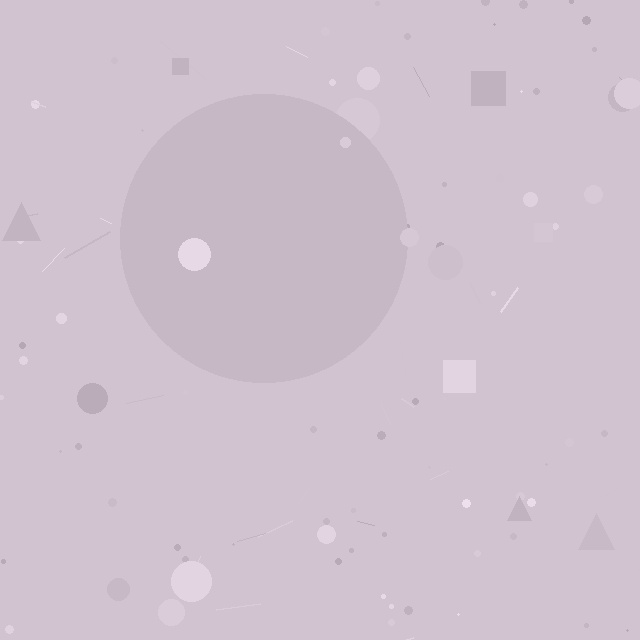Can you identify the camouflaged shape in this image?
The camouflaged shape is a circle.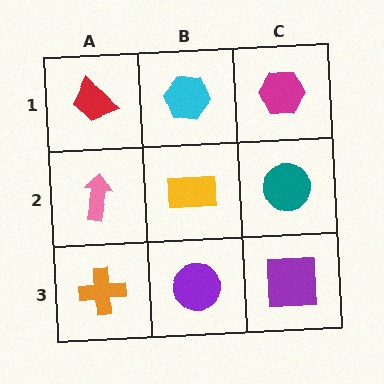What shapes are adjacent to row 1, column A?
A pink arrow (row 2, column A), a cyan hexagon (row 1, column B).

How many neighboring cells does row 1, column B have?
3.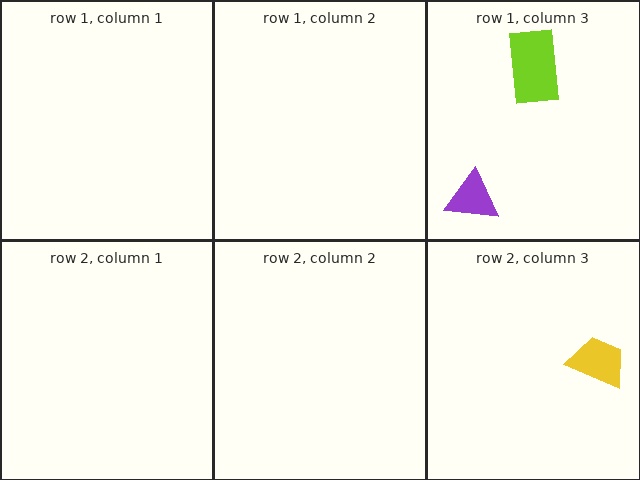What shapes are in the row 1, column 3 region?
The purple triangle, the lime rectangle.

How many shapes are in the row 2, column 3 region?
1.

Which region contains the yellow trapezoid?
The row 2, column 3 region.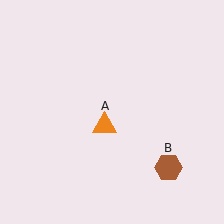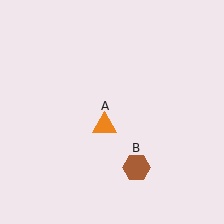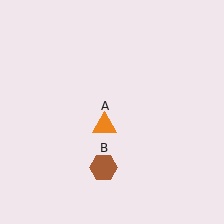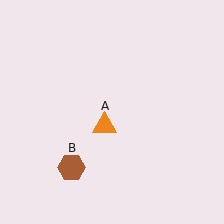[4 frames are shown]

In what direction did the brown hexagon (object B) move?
The brown hexagon (object B) moved left.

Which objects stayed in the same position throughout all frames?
Orange triangle (object A) remained stationary.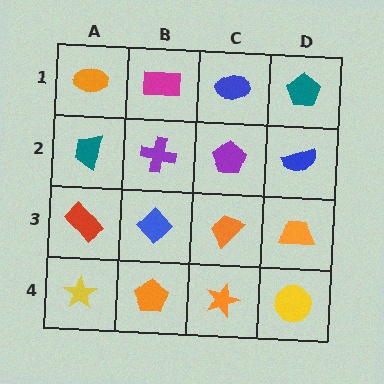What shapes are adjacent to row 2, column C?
A blue ellipse (row 1, column C), an orange trapezoid (row 3, column C), a purple cross (row 2, column B), a blue semicircle (row 2, column D).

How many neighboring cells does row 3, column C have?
4.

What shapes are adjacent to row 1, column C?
A purple pentagon (row 2, column C), a magenta rectangle (row 1, column B), a teal pentagon (row 1, column D).